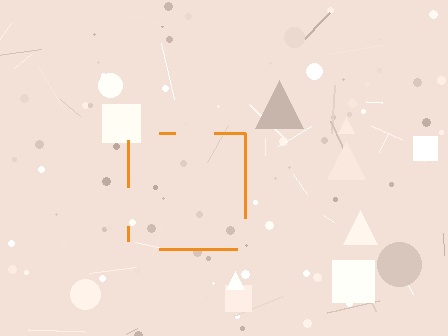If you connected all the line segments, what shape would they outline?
They would outline a square.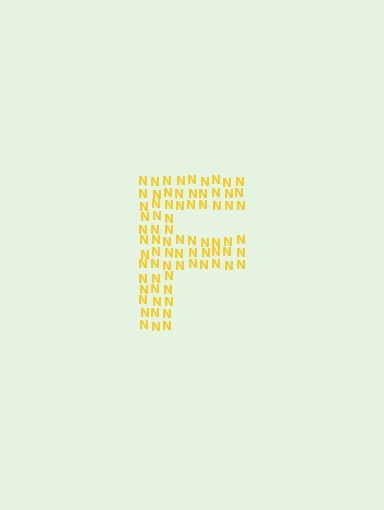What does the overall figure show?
The overall figure shows the letter F.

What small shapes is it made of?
It is made of small letter N's.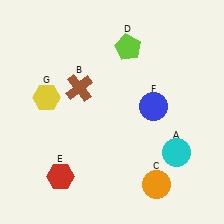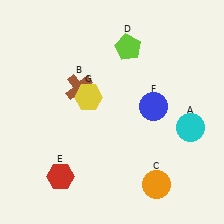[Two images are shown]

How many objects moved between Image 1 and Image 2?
2 objects moved between the two images.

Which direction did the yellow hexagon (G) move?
The yellow hexagon (G) moved right.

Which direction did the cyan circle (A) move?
The cyan circle (A) moved up.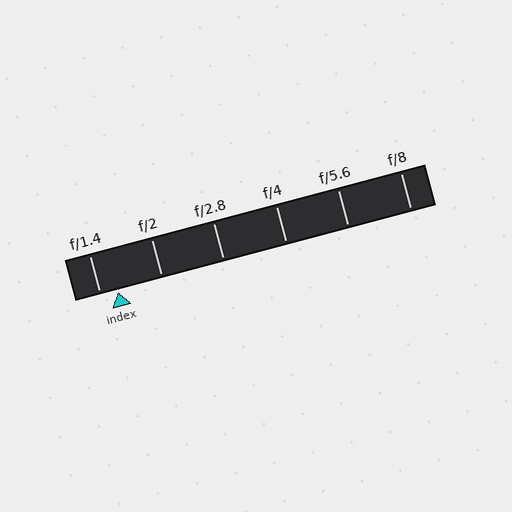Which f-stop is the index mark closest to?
The index mark is closest to f/1.4.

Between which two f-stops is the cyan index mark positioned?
The index mark is between f/1.4 and f/2.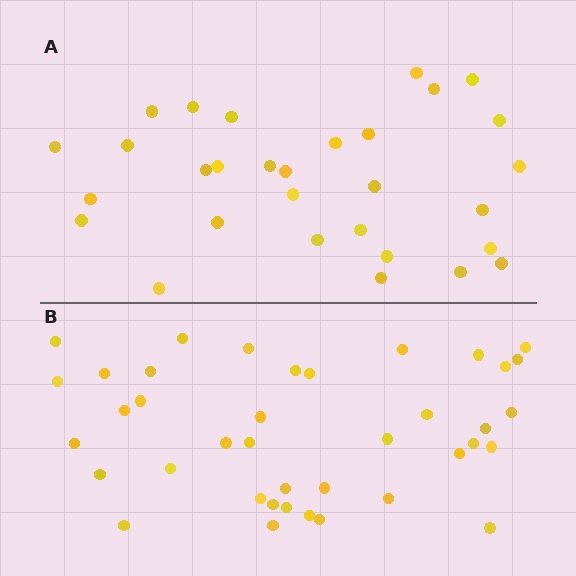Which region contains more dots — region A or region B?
Region B (the bottom region) has more dots.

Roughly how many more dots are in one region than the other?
Region B has roughly 8 or so more dots than region A.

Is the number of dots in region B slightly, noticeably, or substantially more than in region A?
Region B has noticeably more, but not dramatically so. The ratio is roughly 1.3 to 1.